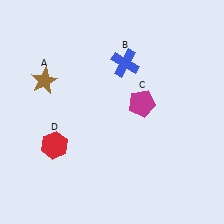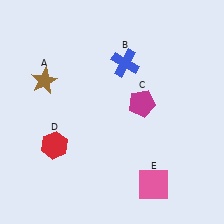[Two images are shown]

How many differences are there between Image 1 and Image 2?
There is 1 difference between the two images.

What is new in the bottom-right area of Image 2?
A pink square (E) was added in the bottom-right area of Image 2.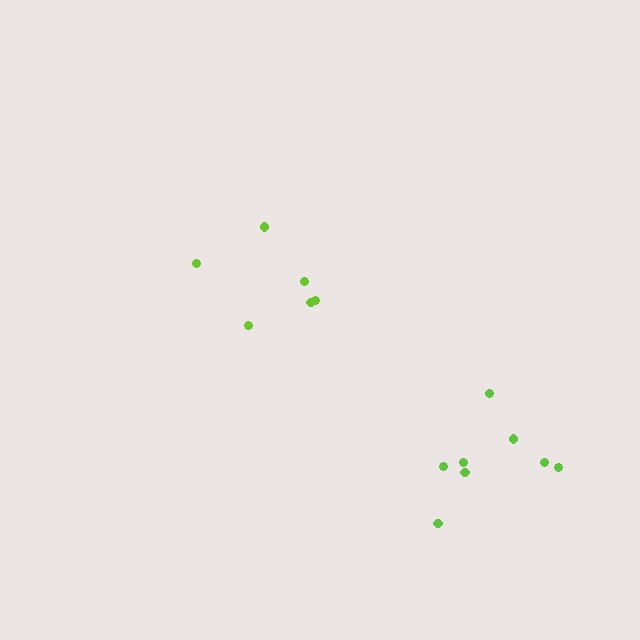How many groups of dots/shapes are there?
There are 2 groups.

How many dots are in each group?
Group 1: 8 dots, Group 2: 6 dots (14 total).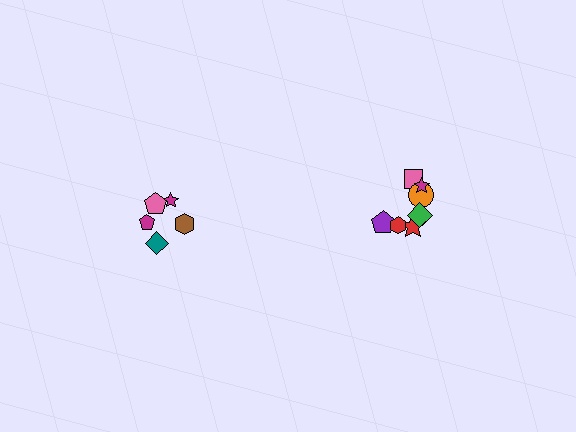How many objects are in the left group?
There are 5 objects.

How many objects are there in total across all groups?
There are 12 objects.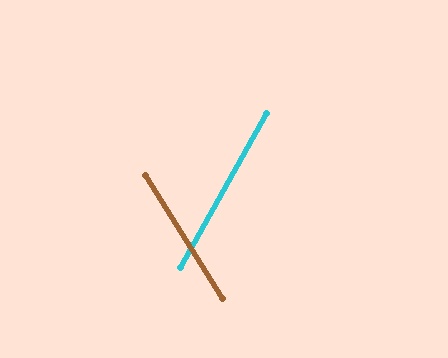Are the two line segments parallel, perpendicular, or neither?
Neither parallel nor perpendicular — they differ by about 61°.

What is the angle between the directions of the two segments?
Approximately 61 degrees.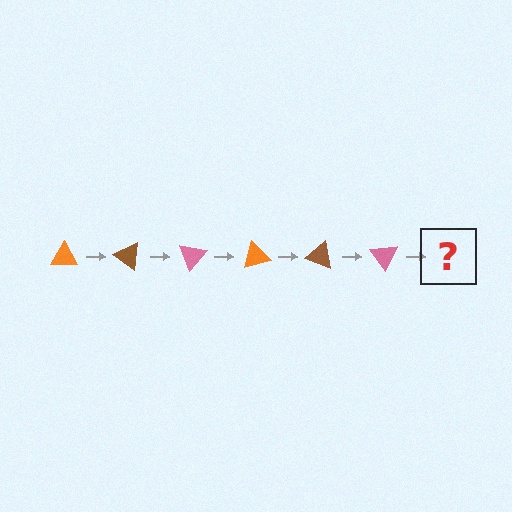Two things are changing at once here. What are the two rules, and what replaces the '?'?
The two rules are that it rotates 35 degrees each step and the color cycles through orange, brown, and pink. The '?' should be an orange triangle, rotated 210 degrees from the start.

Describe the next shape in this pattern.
It should be an orange triangle, rotated 210 degrees from the start.